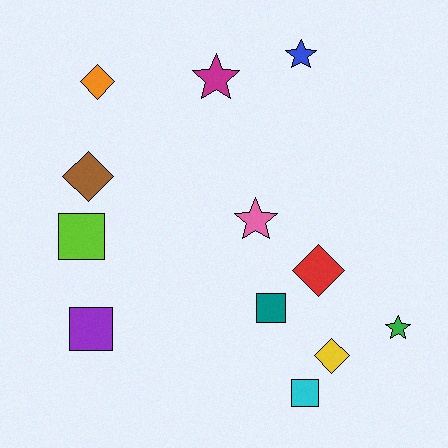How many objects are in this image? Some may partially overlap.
There are 12 objects.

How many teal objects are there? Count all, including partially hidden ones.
There is 1 teal object.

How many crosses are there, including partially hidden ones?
There are no crosses.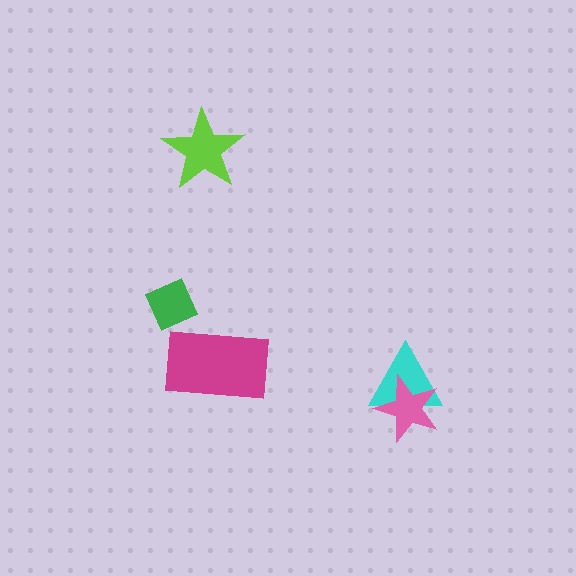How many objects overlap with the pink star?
1 object overlaps with the pink star.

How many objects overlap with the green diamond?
0 objects overlap with the green diamond.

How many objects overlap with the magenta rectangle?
0 objects overlap with the magenta rectangle.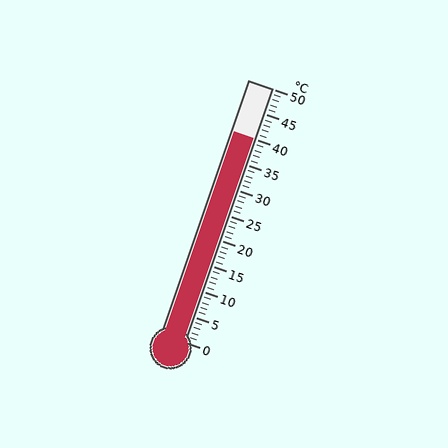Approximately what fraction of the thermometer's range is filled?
The thermometer is filled to approximately 80% of its range.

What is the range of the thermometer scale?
The thermometer scale ranges from 0°C to 50°C.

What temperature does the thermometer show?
The thermometer shows approximately 40°C.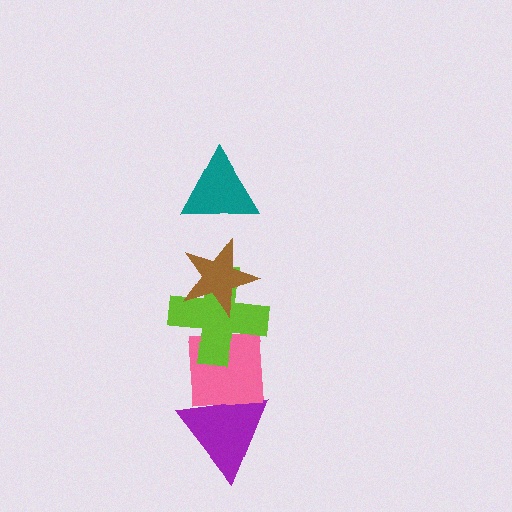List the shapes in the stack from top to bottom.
From top to bottom: the teal triangle, the brown star, the lime cross, the pink square, the purple triangle.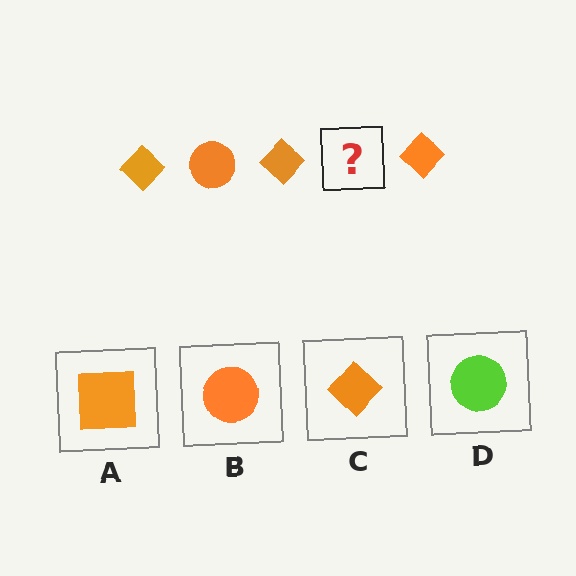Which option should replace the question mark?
Option B.